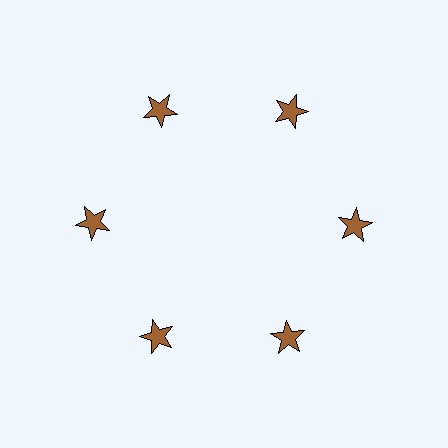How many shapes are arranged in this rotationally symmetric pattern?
There are 6 shapes, arranged in 6 groups of 1.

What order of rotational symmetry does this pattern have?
This pattern has 6-fold rotational symmetry.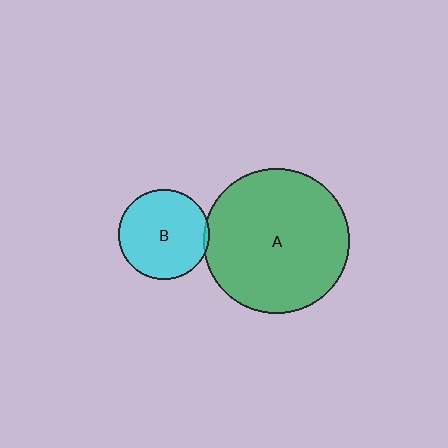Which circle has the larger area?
Circle A (green).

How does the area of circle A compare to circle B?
Approximately 2.6 times.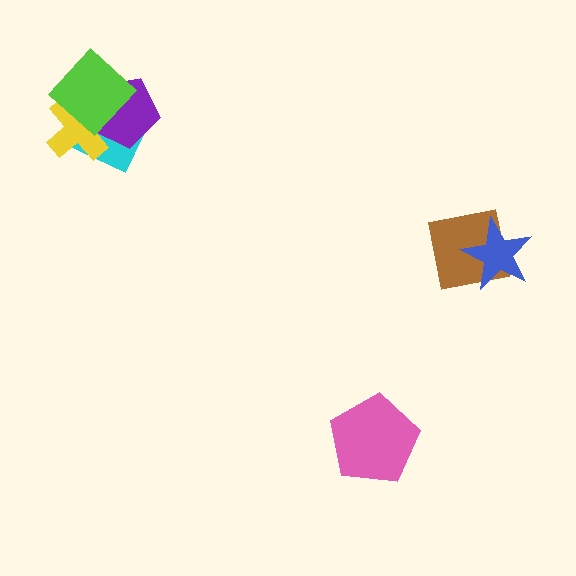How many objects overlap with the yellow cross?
3 objects overlap with the yellow cross.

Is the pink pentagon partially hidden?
No, no other shape covers it.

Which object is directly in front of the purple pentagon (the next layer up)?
The yellow cross is directly in front of the purple pentagon.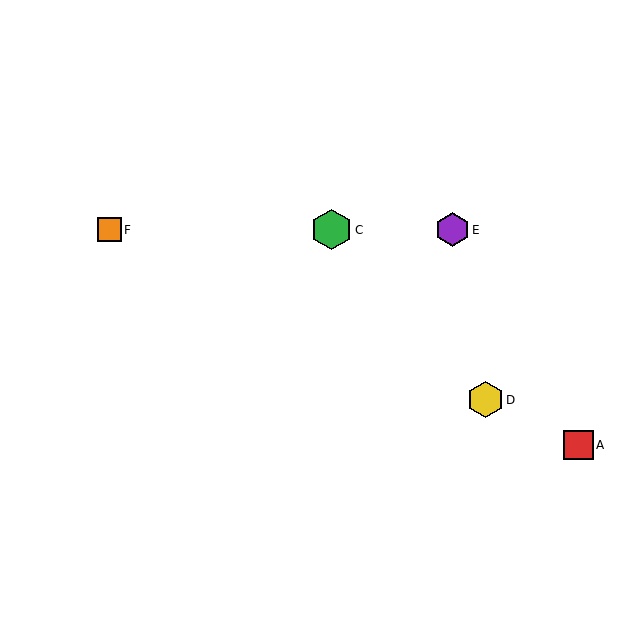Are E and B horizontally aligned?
Yes, both are at y≈230.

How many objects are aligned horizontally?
4 objects (B, C, E, F) are aligned horizontally.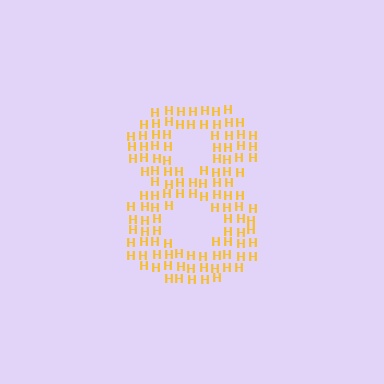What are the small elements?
The small elements are letter H's.